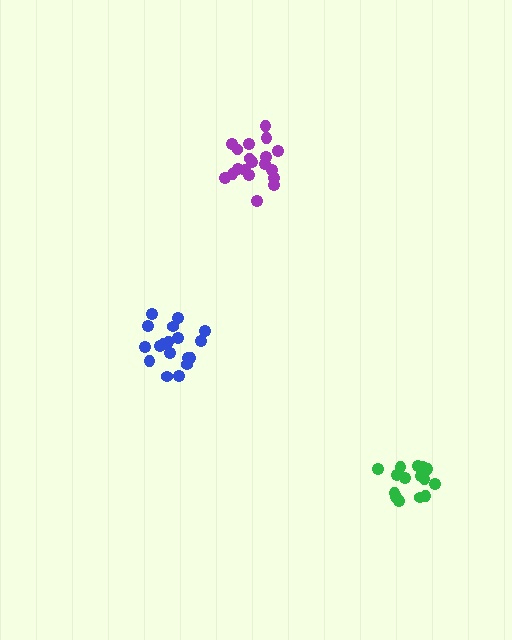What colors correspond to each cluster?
The clusters are colored: purple, blue, green.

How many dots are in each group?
Group 1: 19 dots, Group 2: 18 dots, Group 3: 15 dots (52 total).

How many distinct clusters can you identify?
There are 3 distinct clusters.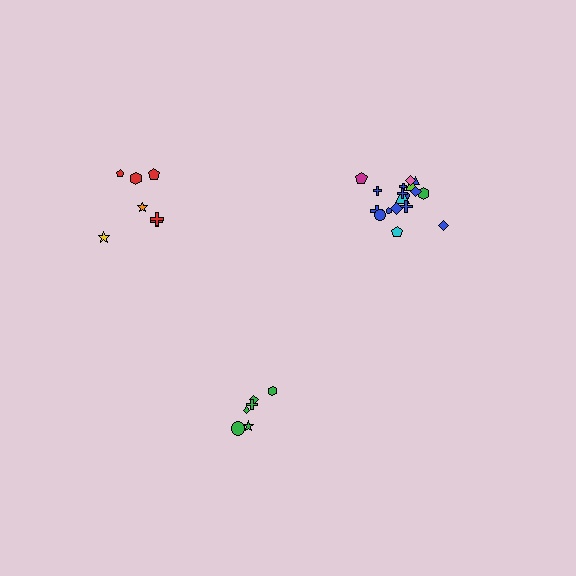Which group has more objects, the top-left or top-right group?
The top-right group.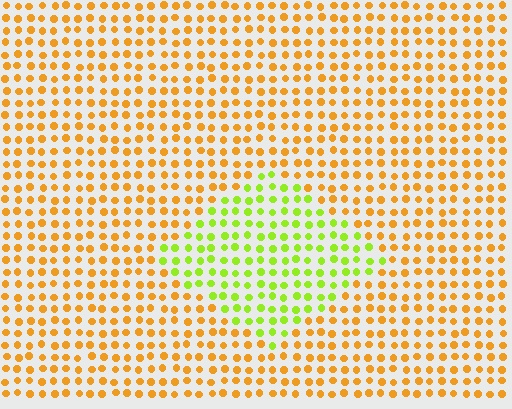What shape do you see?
I see a diamond.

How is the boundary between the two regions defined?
The boundary is defined purely by a slight shift in hue (about 51 degrees). Spacing, size, and orientation are identical on both sides.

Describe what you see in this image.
The image is filled with small orange elements in a uniform arrangement. A diamond-shaped region is visible where the elements are tinted to a slightly different hue, forming a subtle color boundary.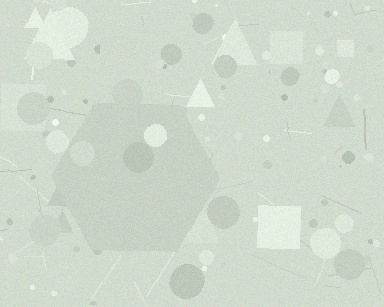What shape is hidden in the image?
A hexagon is hidden in the image.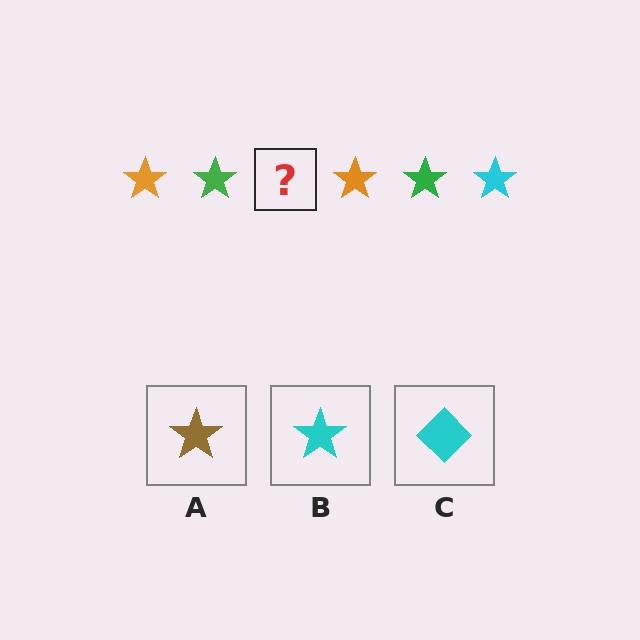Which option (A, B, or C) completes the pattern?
B.